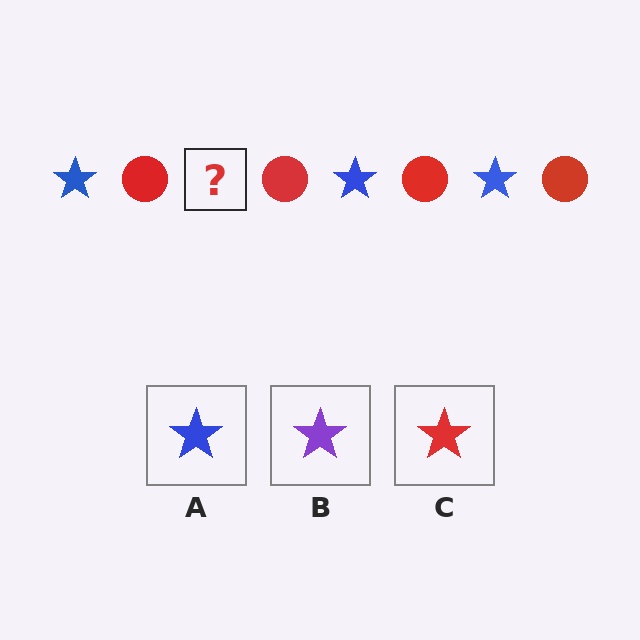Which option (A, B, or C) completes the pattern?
A.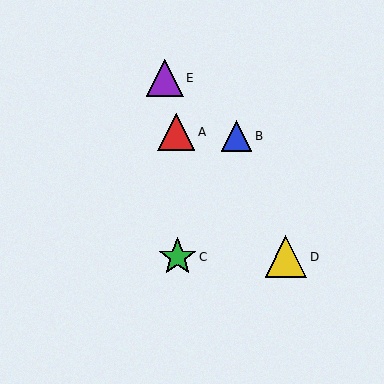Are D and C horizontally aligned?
Yes, both are at y≈257.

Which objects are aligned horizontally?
Objects C, D are aligned horizontally.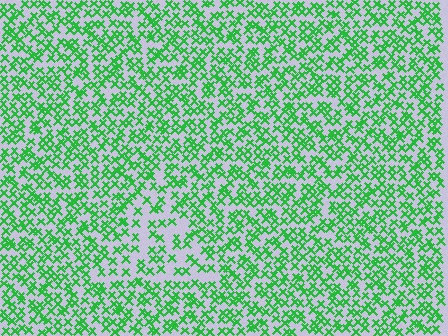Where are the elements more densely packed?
The elements are more densely packed outside the triangle boundary.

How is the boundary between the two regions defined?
The boundary is defined by a change in element density (approximately 1.8x ratio). All elements are the same color, size, and shape.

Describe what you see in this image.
The image contains small green elements arranged at two different densities. A triangle-shaped region is visible where the elements are less densely packed than the surrounding area.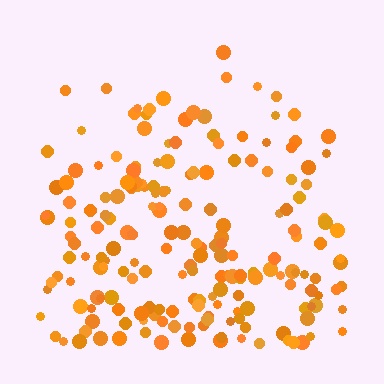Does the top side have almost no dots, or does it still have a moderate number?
Still a moderate number, just noticeably fewer than the bottom.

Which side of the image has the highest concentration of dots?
The bottom.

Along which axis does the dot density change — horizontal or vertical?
Vertical.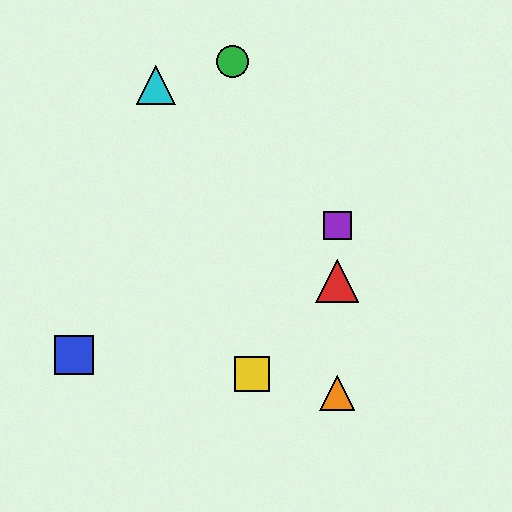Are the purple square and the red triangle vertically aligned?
Yes, both are at x≈337.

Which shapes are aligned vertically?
The red triangle, the purple square, the orange triangle are aligned vertically.